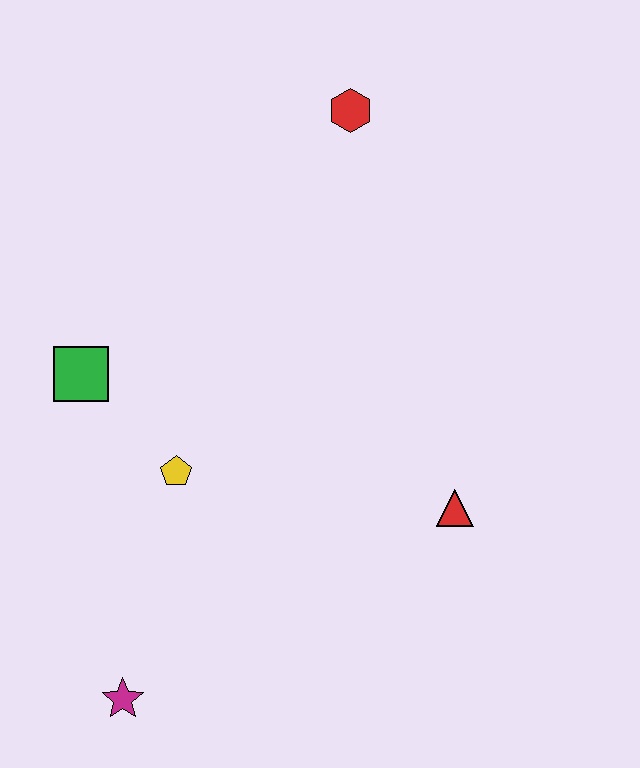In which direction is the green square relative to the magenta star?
The green square is above the magenta star.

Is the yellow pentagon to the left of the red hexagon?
Yes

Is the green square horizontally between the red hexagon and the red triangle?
No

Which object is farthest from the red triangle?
The red hexagon is farthest from the red triangle.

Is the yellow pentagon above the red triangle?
Yes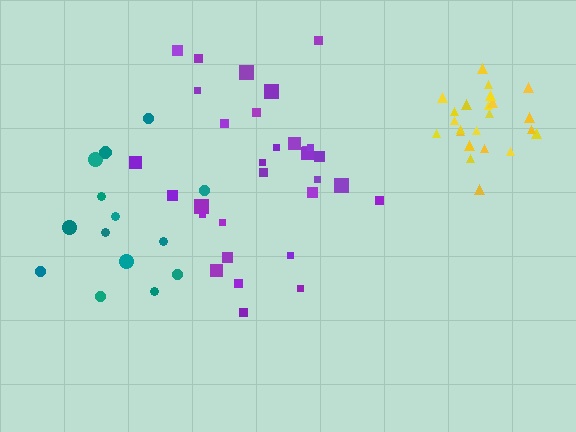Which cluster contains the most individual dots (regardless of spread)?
Purple (31).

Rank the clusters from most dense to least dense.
yellow, purple, teal.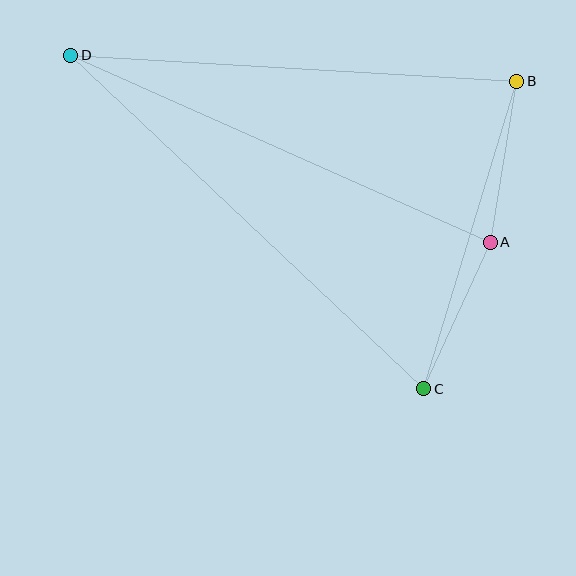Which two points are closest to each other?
Points A and C are closest to each other.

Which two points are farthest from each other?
Points C and D are farthest from each other.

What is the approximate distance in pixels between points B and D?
The distance between B and D is approximately 446 pixels.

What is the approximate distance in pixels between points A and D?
The distance between A and D is approximately 459 pixels.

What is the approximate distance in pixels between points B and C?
The distance between B and C is approximately 321 pixels.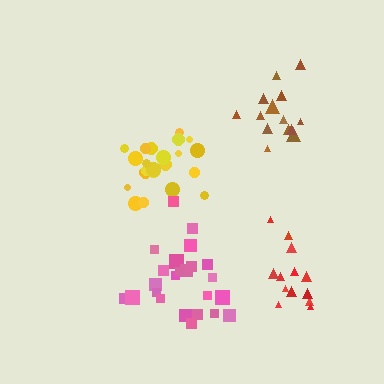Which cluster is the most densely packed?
Yellow.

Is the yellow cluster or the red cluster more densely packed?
Yellow.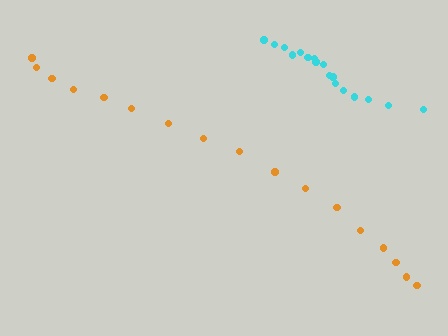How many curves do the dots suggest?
There are 2 distinct paths.